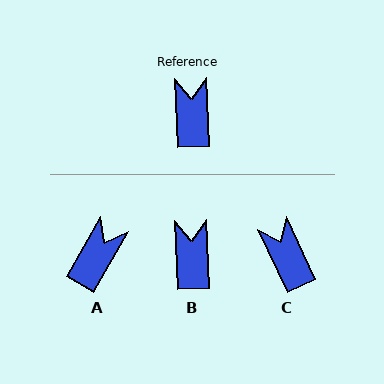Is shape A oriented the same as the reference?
No, it is off by about 32 degrees.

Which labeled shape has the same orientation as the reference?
B.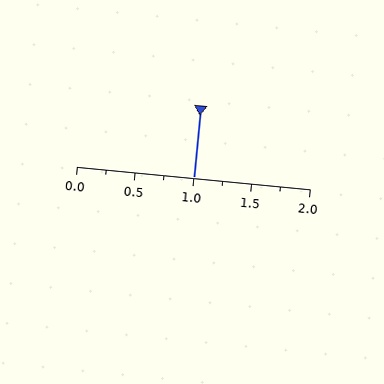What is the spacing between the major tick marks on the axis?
The major ticks are spaced 0.5 apart.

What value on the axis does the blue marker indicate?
The marker indicates approximately 1.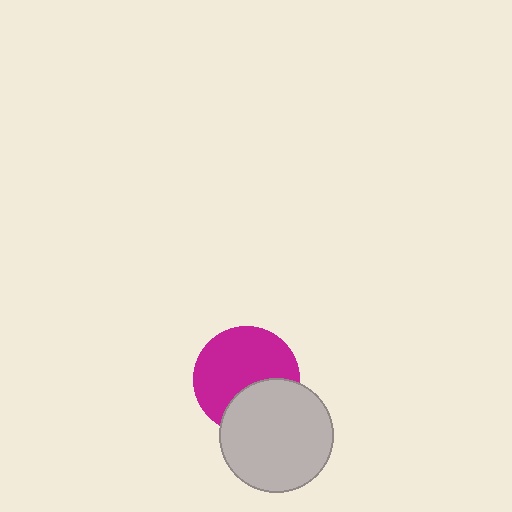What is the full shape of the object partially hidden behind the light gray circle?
The partially hidden object is a magenta circle.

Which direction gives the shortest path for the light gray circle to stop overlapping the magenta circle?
Moving down gives the shortest separation.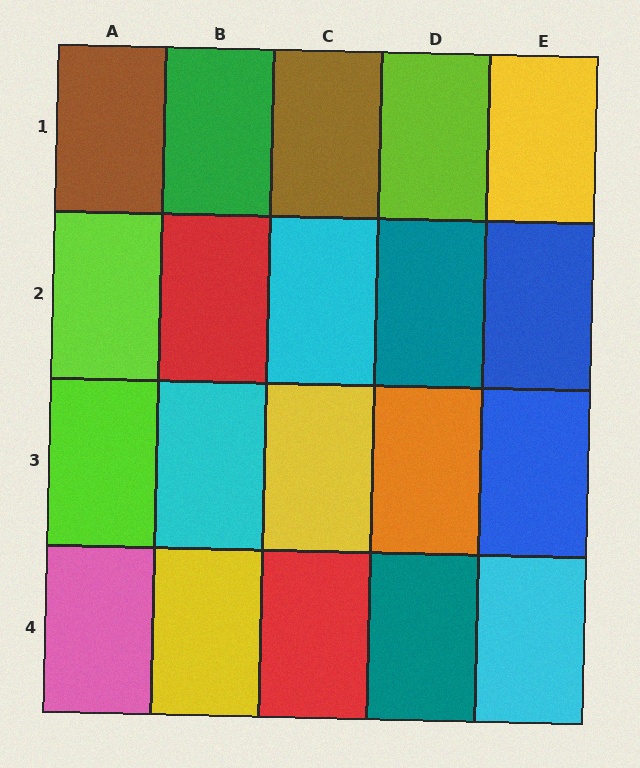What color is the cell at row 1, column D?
Lime.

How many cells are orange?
1 cell is orange.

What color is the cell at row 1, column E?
Yellow.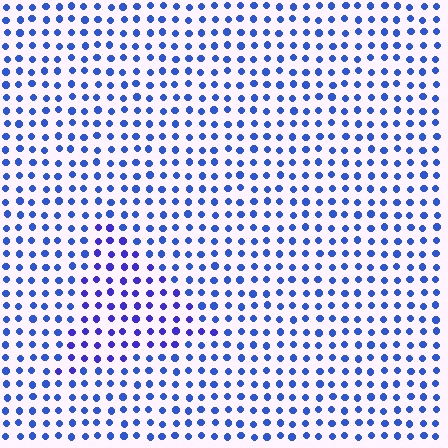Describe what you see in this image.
The image is filled with small blue elements in a uniform arrangement. A triangle-shaped region is visible where the elements are tinted to a slightly different hue, forming a subtle color boundary.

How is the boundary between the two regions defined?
The boundary is defined purely by a slight shift in hue (about 22 degrees). Spacing, size, and orientation are identical on both sides.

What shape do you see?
I see a triangle.